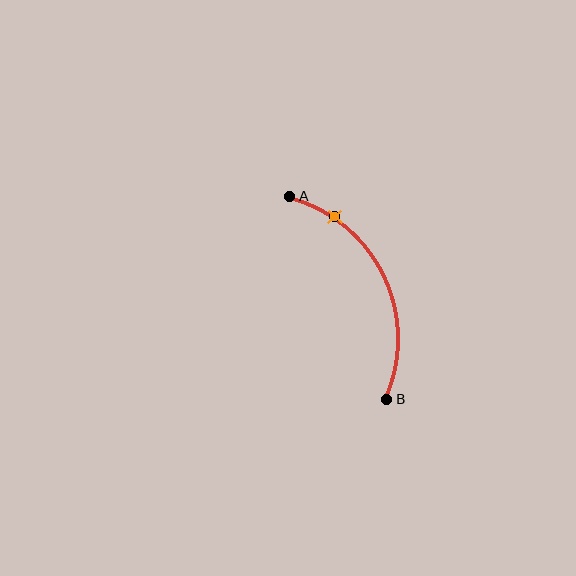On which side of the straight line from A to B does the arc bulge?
The arc bulges to the right of the straight line connecting A and B.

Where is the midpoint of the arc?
The arc midpoint is the point on the curve farthest from the straight line joining A and B. It sits to the right of that line.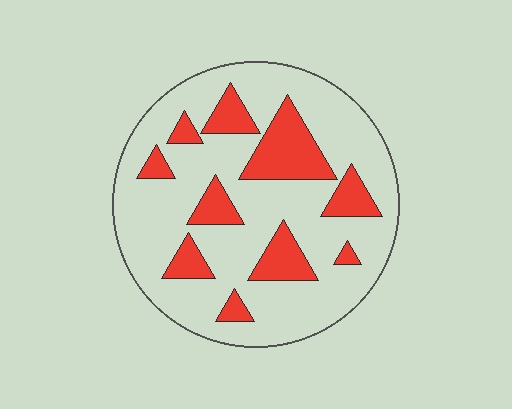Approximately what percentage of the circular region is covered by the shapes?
Approximately 25%.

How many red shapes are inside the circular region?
10.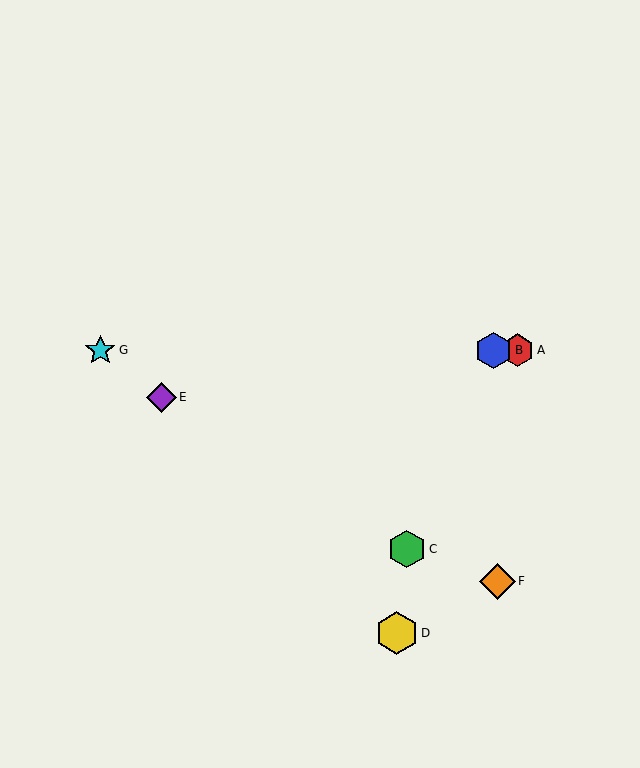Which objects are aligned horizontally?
Objects A, B, G are aligned horizontally.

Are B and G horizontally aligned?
Yes, both are at y≈350.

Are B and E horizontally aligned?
No, B is at y≈350 and E is at y≈397.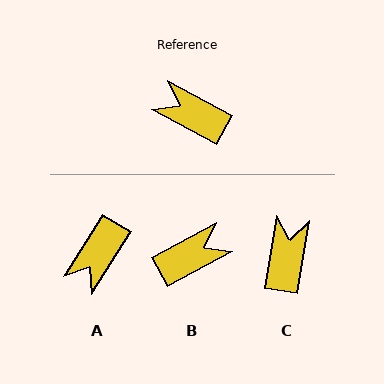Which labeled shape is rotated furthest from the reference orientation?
B, about 122 degrees away.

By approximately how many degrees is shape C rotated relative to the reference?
Approximately 70 degrees clockwise.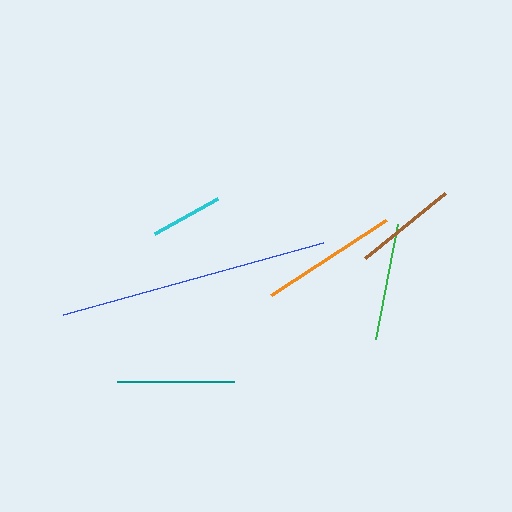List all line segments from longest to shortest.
From longest to shortest: blue, orange, teal, green, brown, cyan.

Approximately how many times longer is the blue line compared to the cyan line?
The blue line is approximately 3.8 times the length of the cyan line.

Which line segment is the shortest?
The cyan line is the shortest at approximately 72 pixels.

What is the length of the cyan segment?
The cyan segment is approximately 72 pixels long.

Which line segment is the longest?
The blue line is the longest at approximately 269 pixels.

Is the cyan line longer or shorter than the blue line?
The blue line is longer than the cyan line.